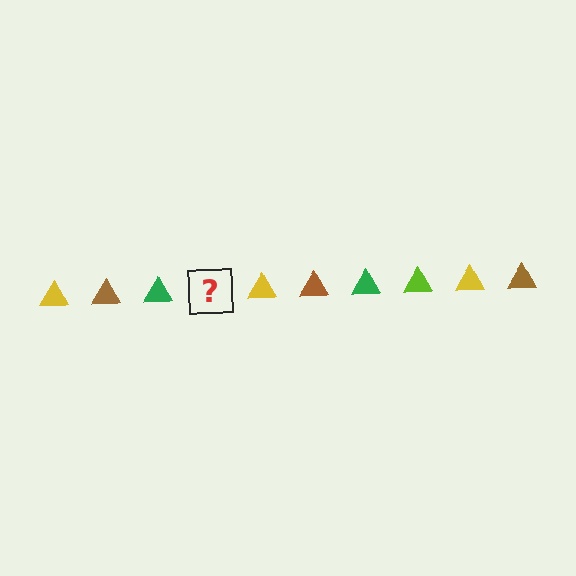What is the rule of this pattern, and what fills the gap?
The rule is that the pattern cycles through yellow, brown, green, lime triangles. The gap should be filled with a lime triangle.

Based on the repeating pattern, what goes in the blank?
The blank should be a lime triangle.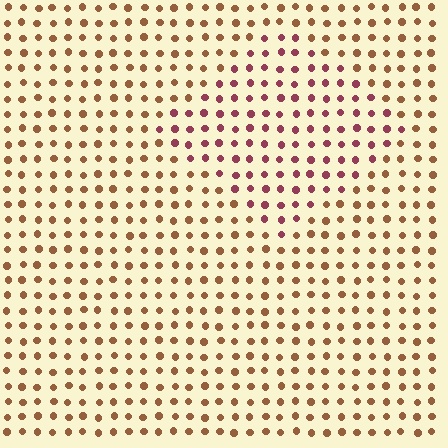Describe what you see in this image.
The image is filled with small brown elements in a uniform arrangement. A diamond-shaped region is visible where the elements are tinted to a slightly different hue, forming a subtle color boundary.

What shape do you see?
I see a diamond.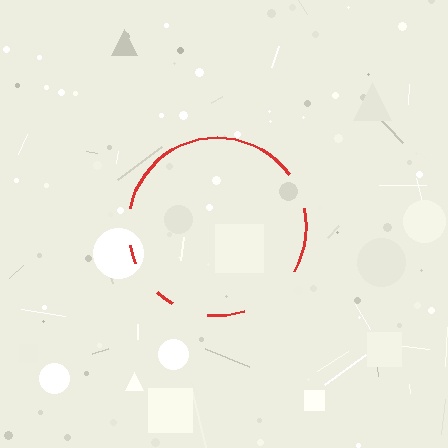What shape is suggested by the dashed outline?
The dashed outline suggests a circle.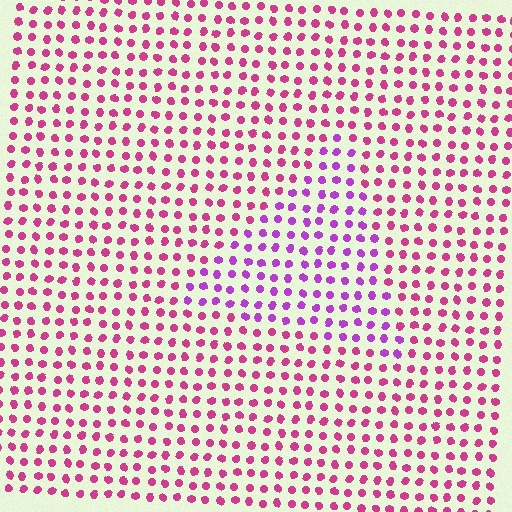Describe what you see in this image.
The image is filled with small magenta elements in a uniform arrangement. A triangle-shaped region is visible where the elements are tinted to a slightly different hue, forming a subtle color boundary.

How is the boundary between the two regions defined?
The boundary is defined purely by a slight shift in hue (about 36 degrees). Spacing, size, and orientation are identical on both sides.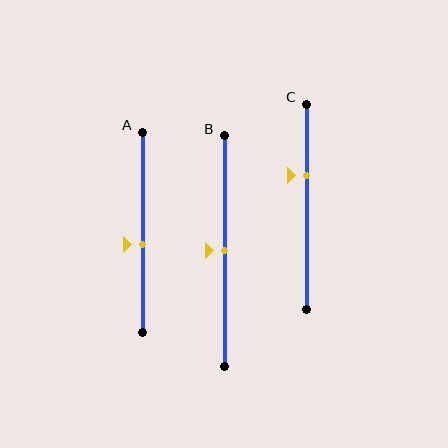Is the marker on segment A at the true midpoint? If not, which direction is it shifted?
No, the marker on segment A is shifted downward by about 6% of the segment length.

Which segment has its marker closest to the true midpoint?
Segment B has its marker closest to the true midpoint.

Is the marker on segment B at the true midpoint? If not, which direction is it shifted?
Yes, the marker on segment B is at the true midpoint.